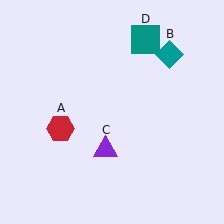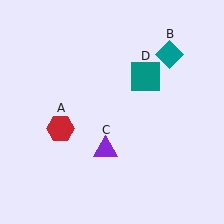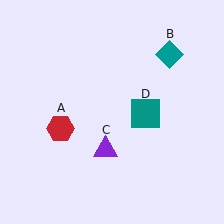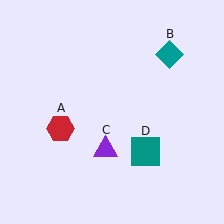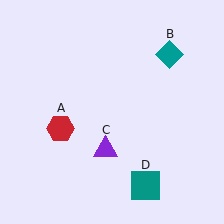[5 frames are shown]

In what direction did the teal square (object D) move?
The teal square (object D) moved down.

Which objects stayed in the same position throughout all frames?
Red hexagon (object A) and teal diamond (object B) and purple triangle (object C) remained stationary.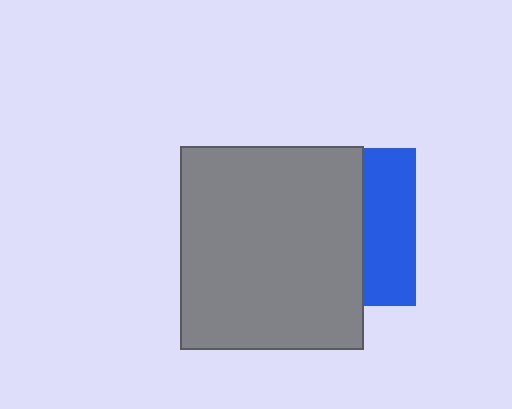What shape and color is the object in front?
The object in front is a gray rectangle.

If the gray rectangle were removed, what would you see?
You would see the complete blue square.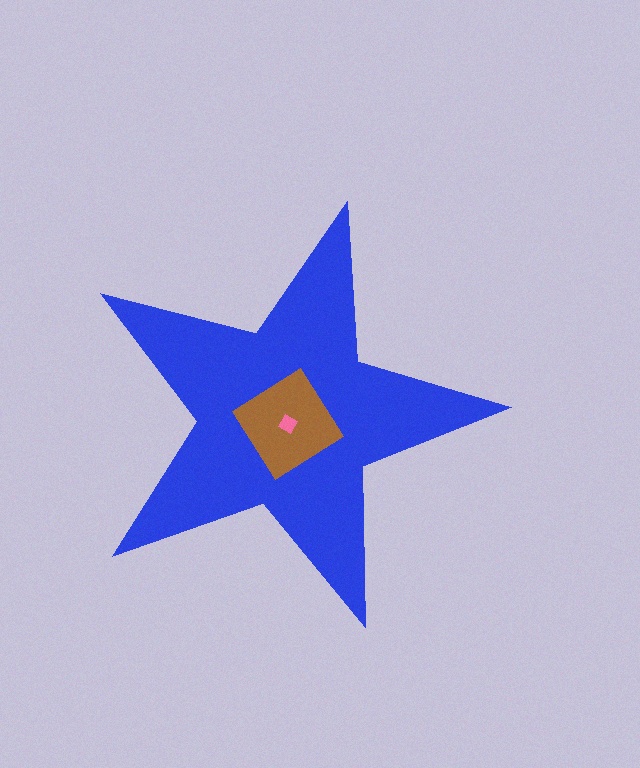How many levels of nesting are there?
3.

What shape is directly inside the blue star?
The brown diamond.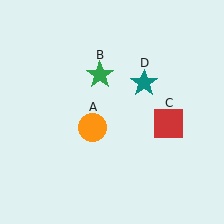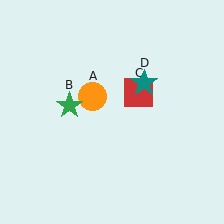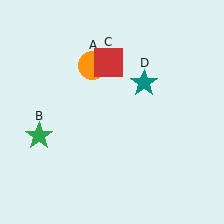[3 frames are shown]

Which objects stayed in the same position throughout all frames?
Teal star (object D) remained stationary.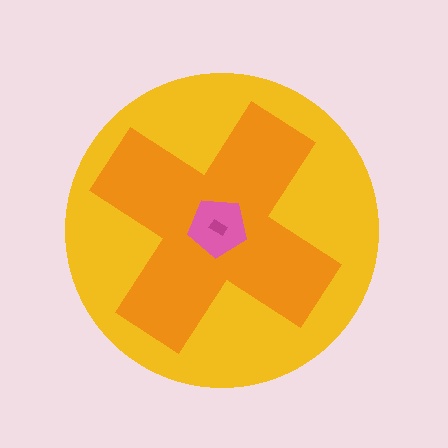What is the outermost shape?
The yellow circle.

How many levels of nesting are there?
4.